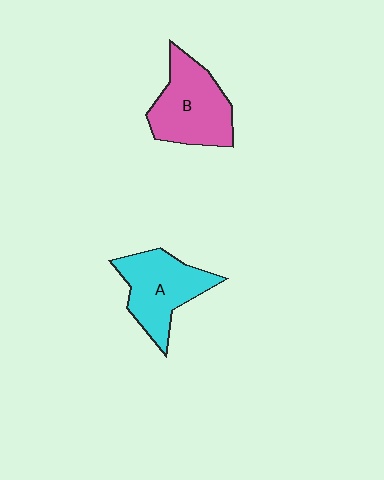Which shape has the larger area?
Shape B (pink).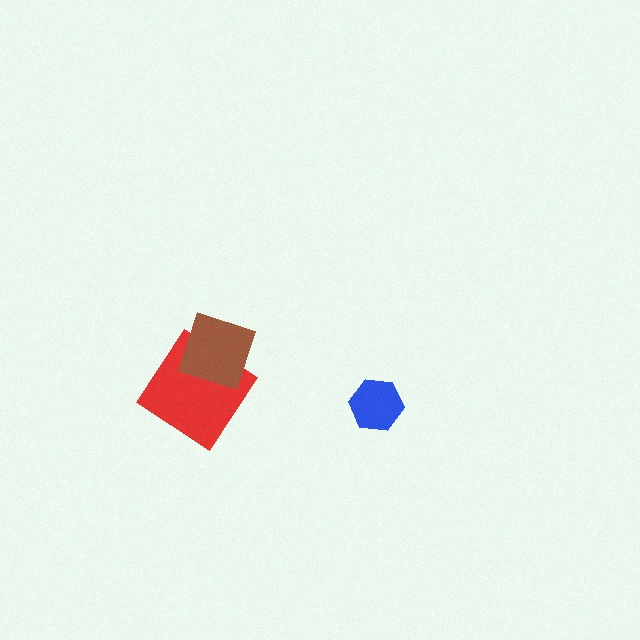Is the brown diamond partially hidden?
No, no other shape covers it.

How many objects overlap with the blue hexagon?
0 objects overlap with the blue hexagon.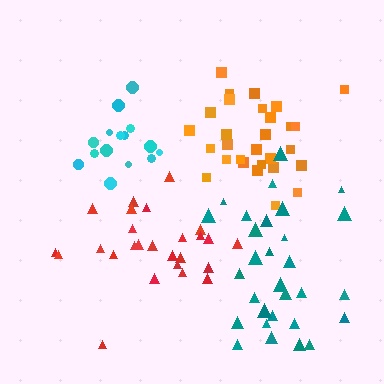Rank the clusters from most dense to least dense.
cyan, orange, red, teal.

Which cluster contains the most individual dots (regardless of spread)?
Teal (32).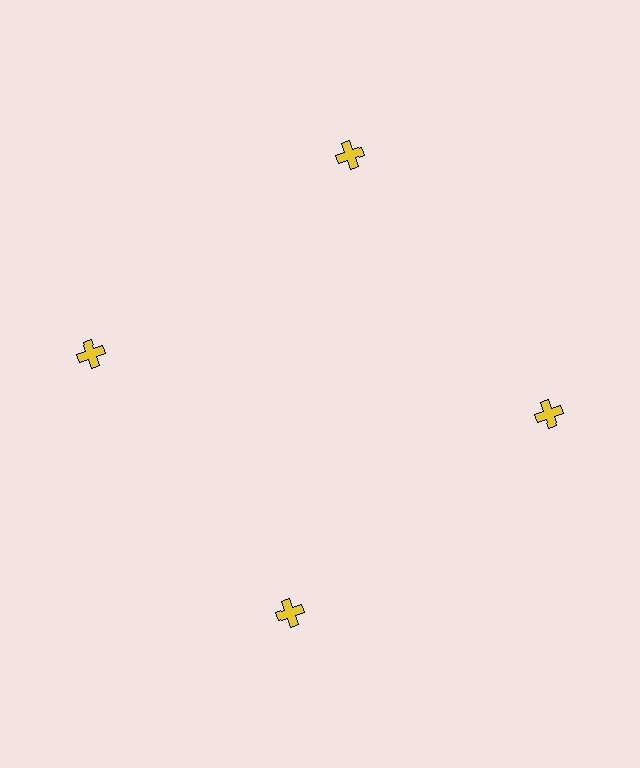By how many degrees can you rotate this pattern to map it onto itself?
The pattern maps onto itself every 90 degrees of rotation.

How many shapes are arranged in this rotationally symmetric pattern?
There are 4 shapes, arranged in 4 groups of 1.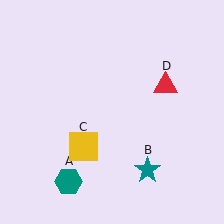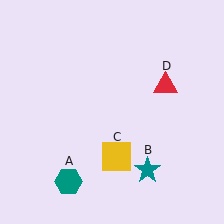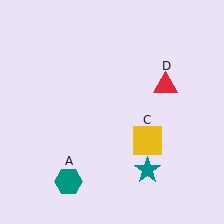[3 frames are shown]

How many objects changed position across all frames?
1 object changed position: yellow square (object C).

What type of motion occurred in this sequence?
The yellow square (object C) rotated counterclockwise around the center of the scene.